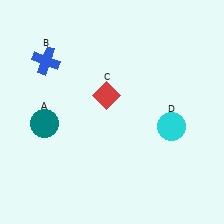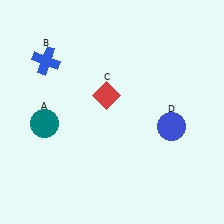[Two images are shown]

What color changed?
The circle (D) changed from cyan in Image 1 to blue in Image 2.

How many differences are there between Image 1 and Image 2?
There is 1 difference between the two images.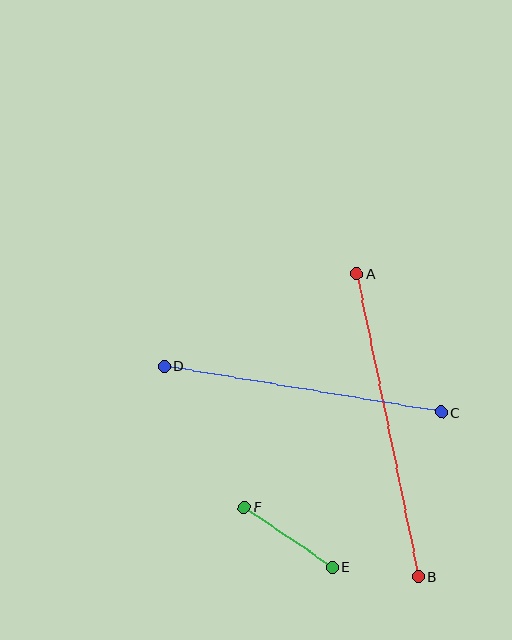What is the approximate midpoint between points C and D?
The midpoint is at approximately (303, 389) pixels.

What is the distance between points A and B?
The distance is approximately 309 pixels.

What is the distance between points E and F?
The distance is approximately 107 pixels.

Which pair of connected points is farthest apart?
Points A and B are farthest apart.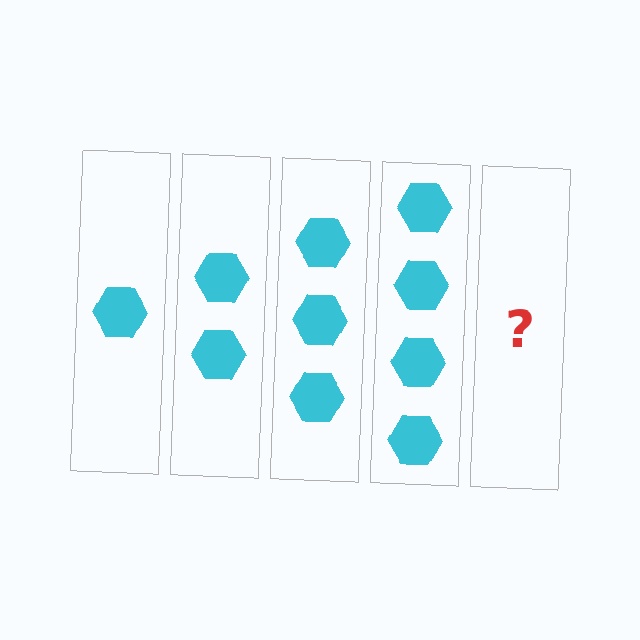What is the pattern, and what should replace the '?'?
The pattern is that each step adds one more hexagon. The '?' should be 5 hexagons.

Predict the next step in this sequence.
The next step is 5 hexagons.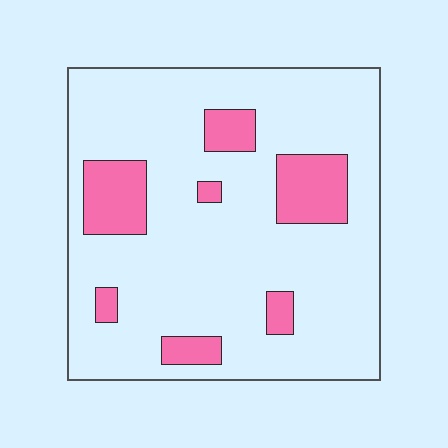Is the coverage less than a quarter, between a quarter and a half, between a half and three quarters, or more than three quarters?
Less than a quarter.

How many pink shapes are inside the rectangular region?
7.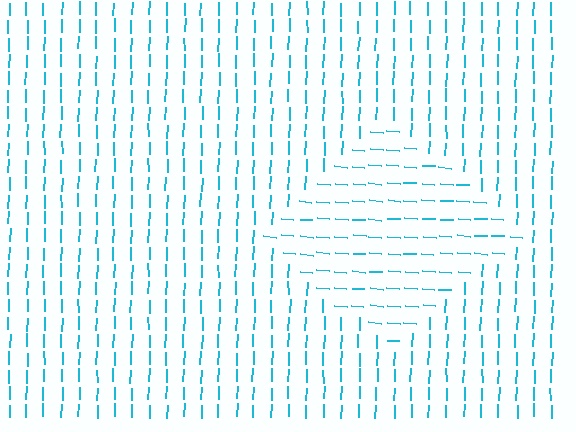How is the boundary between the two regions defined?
The boundary is defined purely by a change in line orientation (approximately 87 degrees difference). All lines are the same color and thickness.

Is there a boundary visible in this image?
Yes, there is a texture boundary formed by a change in line orientation.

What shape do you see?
I see a diamond.